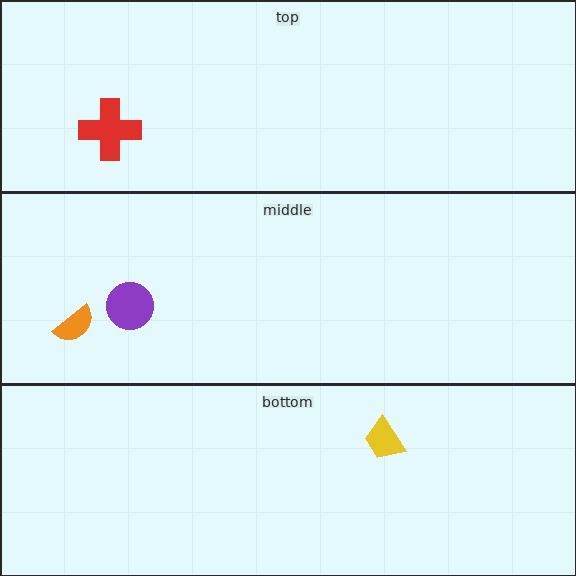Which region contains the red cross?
The top region.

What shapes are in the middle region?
The purple circle, the orange semicircle.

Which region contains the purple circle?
The middle region.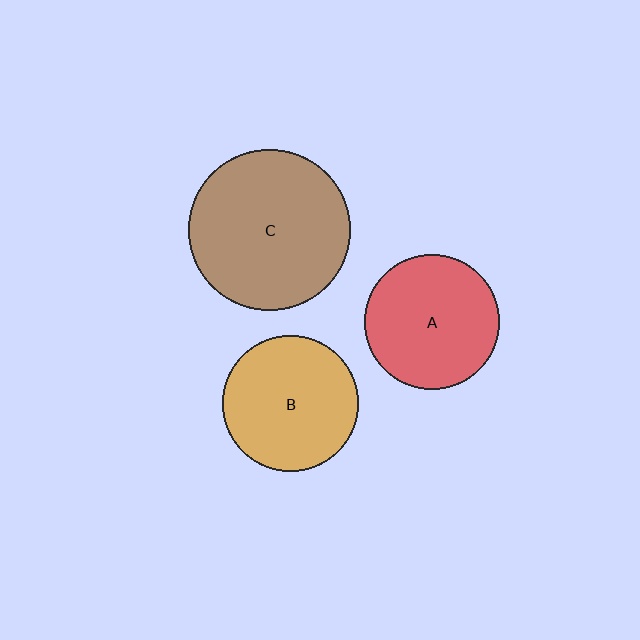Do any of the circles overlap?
No, none of the circles overlap.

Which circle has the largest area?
Circle C (brown).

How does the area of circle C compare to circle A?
Approximately 1.4 times.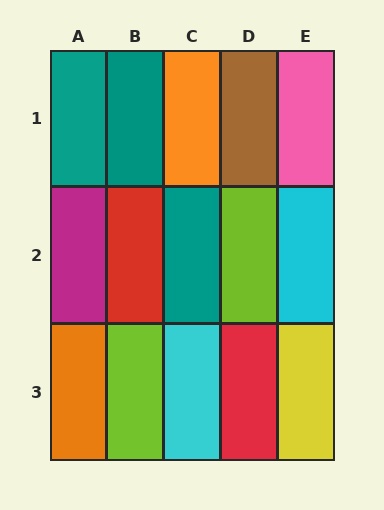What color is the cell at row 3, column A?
Orange.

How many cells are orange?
2 cells are orange.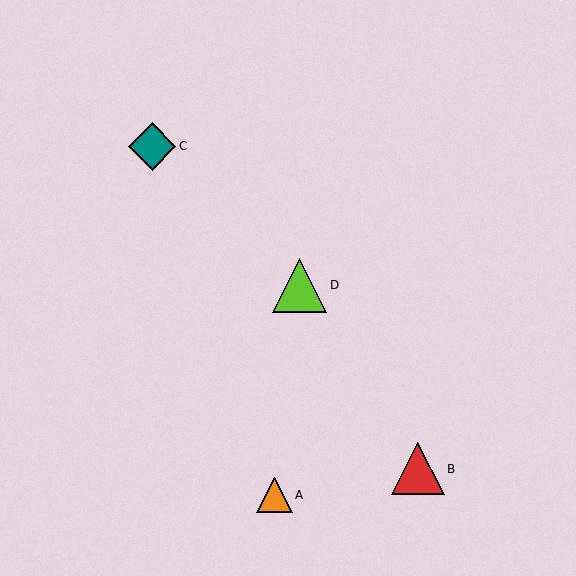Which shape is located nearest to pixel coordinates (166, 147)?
The teal diamond (labeled C) at (152, 146) is nearest to that location.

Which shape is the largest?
The lime triangle (labeled D) is the largest.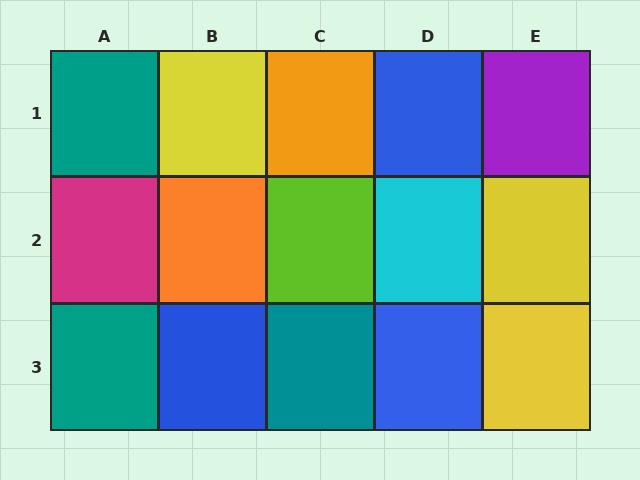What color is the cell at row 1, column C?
Orange.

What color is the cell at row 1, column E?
Purple.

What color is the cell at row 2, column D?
Cyan.